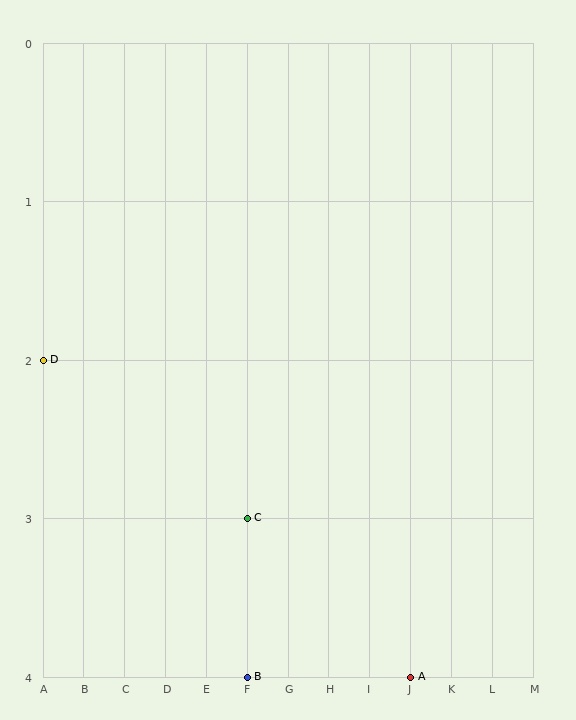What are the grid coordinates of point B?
Point B is at grid coordinates (F, 4).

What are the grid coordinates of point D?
Point D is at grid coordinates (A, 2).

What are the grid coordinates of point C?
Point C is at grid coordinates (F, 3).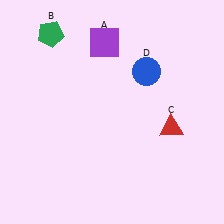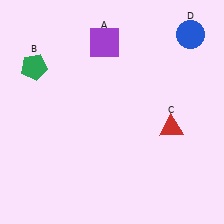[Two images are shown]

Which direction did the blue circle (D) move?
The blue circle (D) moved right.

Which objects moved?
The objects that moved are: the green pentagon (B), the blue circle (D).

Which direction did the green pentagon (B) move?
The green pentagon (B) moved down.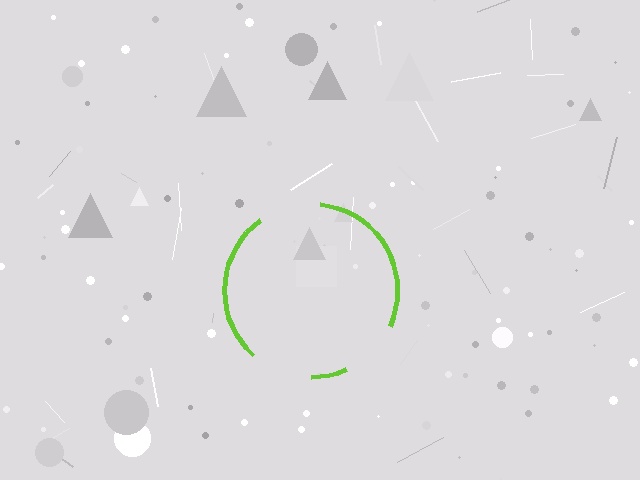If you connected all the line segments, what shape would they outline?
They would outline a circle.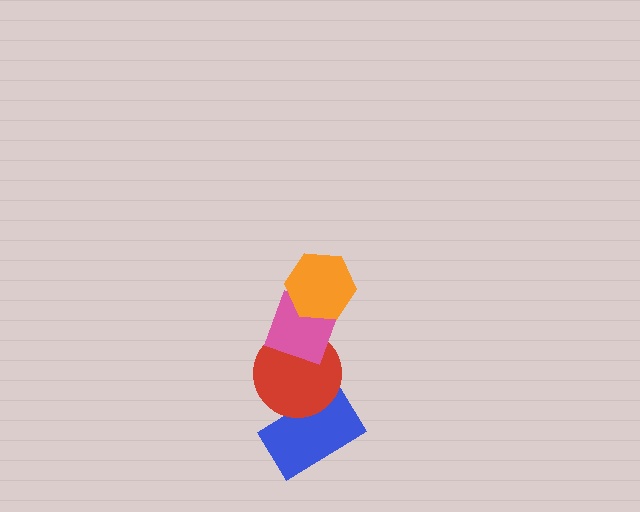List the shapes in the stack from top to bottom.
From top to bottom: the orange hexagon, the pink diamond, the red circle, the blue rectangle.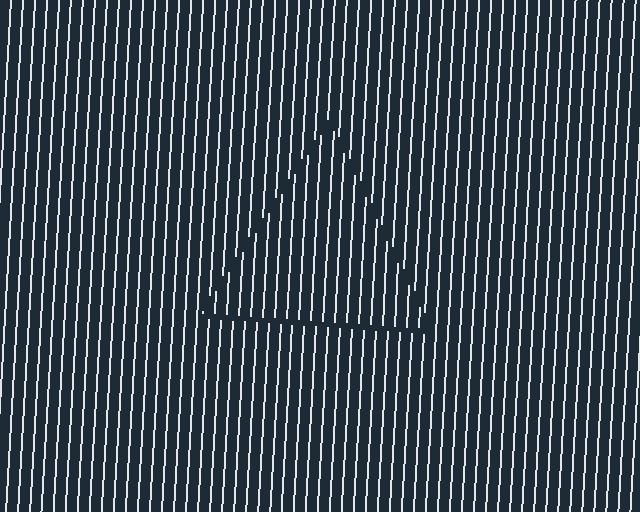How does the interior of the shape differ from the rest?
The interior of the shape contains the same grating, shifted by half a period — the contour is defined by the phase discontinuity where line-ends from the inner and outer gratings abut.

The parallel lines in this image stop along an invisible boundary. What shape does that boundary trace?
An illusory triangle. The interior of the shape contains the same grating, shifted by half a period — the contour is defined by the phase discontinuity where line-ends from the inner and outer gratings abut.